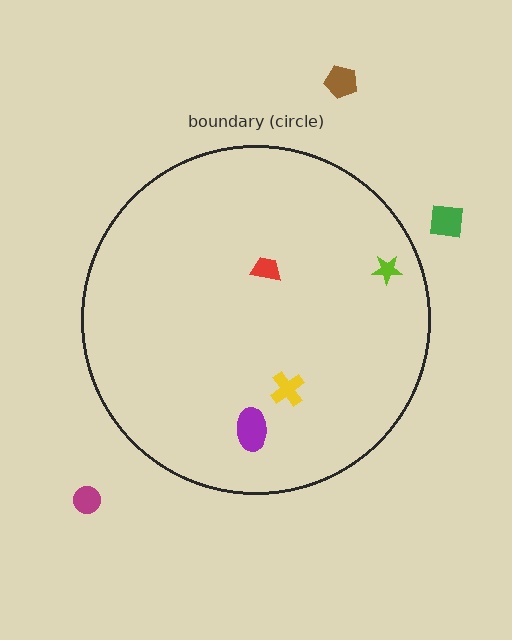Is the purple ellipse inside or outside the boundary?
Inside.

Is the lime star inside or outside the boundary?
Inside.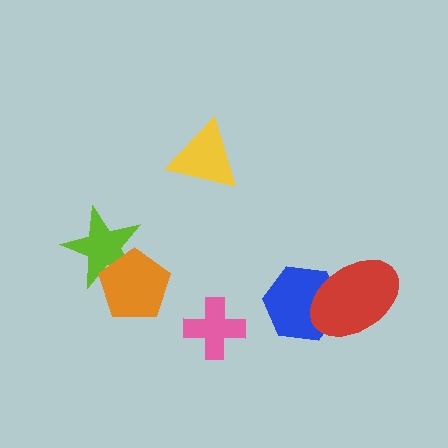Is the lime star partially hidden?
Yes, it is partially covered by another shape.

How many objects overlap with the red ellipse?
1 object overlaps with the red ellipse.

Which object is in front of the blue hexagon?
The red ellipse is in front of the blue hexagon.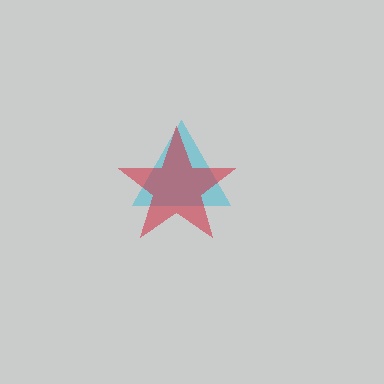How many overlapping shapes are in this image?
There are 2 overlapping shapes in the image.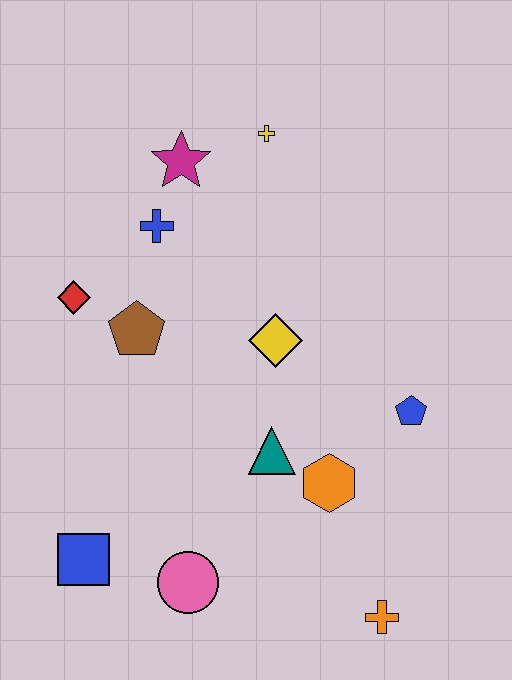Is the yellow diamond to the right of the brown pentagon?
Yes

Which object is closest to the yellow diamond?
The teal triangle is closest to the yellow diamond.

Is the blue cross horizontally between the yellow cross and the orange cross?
No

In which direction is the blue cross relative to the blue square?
The blue cross is above the blue square.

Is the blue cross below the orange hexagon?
No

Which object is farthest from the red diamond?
The orange cross is farthest from the red diamond.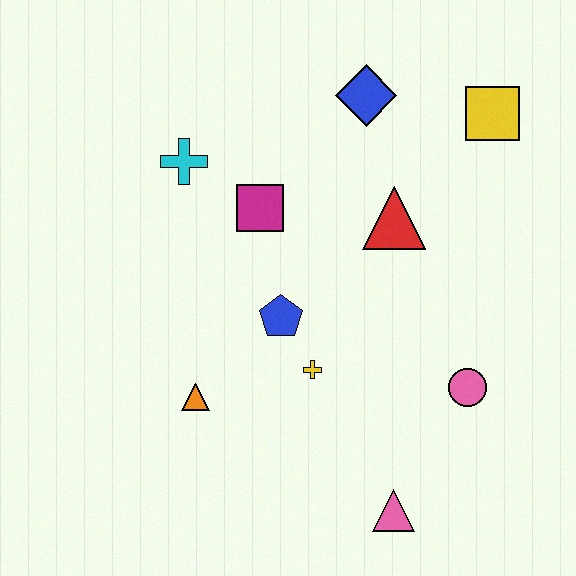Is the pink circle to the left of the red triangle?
No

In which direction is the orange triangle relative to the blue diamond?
The orange triangle is below the blue diamond.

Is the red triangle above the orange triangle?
Yes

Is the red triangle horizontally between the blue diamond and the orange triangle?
No